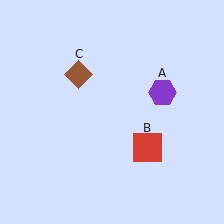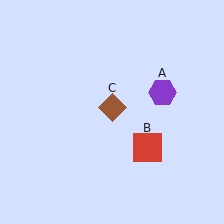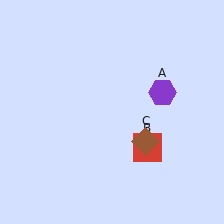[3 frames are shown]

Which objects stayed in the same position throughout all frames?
Purple hexagon (object A) and red square (object B) remained stationary.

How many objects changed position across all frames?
1 object changed position: brown diamond (object C).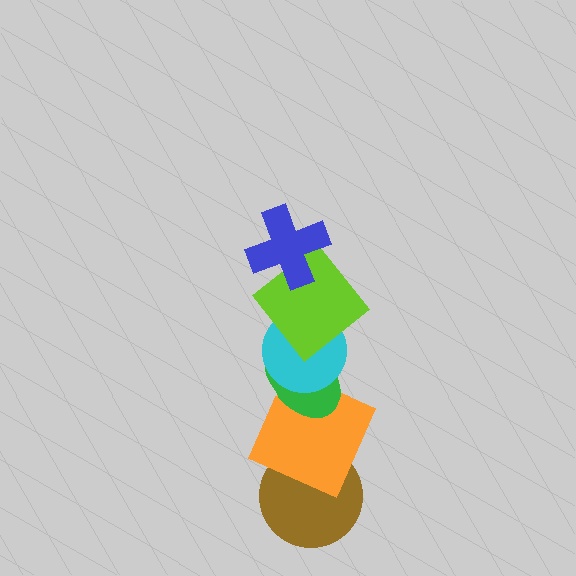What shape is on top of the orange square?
The green ellipse is on top of the orange square.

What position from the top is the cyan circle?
The cyan circle is 3rd from the top.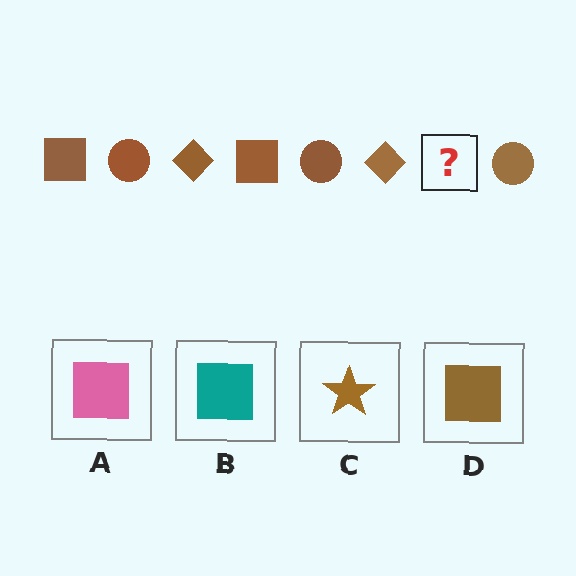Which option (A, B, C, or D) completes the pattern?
D.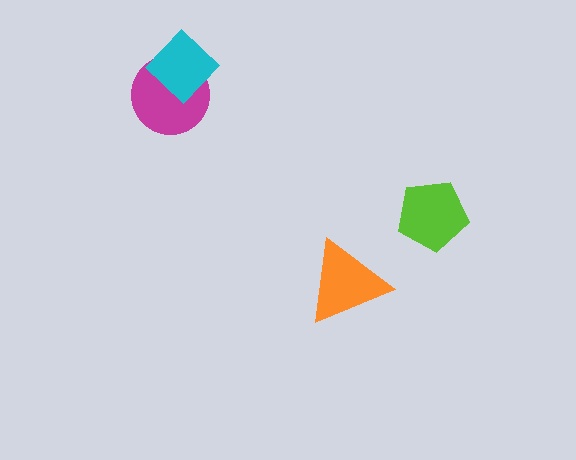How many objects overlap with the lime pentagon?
0 objects overlap with the lime pentagon.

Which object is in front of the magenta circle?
The cyan diamond is in front of the magenta circle.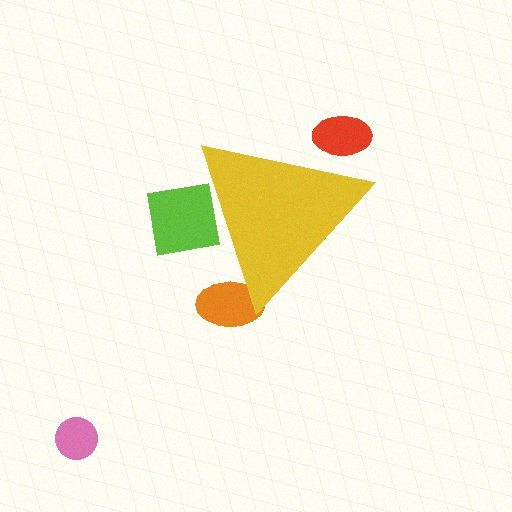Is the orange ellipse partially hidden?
Yes, the orange ellipse is partially hidden behind the yellow triangle.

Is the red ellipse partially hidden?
Yes, the red ellipse is partially hidden behind the yellow triangle.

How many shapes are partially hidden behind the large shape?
3 shapes are partially hidden.